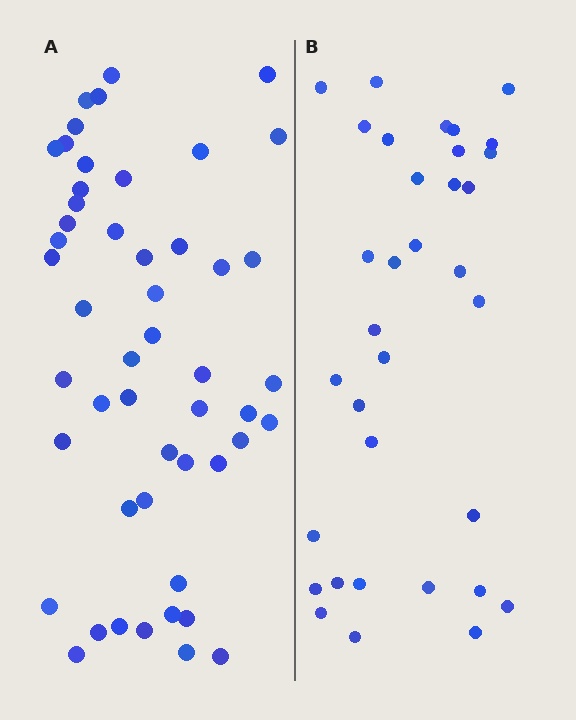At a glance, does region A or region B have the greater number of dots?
Region A (the left region) has more dots.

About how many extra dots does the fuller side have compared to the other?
Region A has approximately 15 more dots than region B.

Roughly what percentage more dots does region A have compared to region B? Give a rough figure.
About 45% more.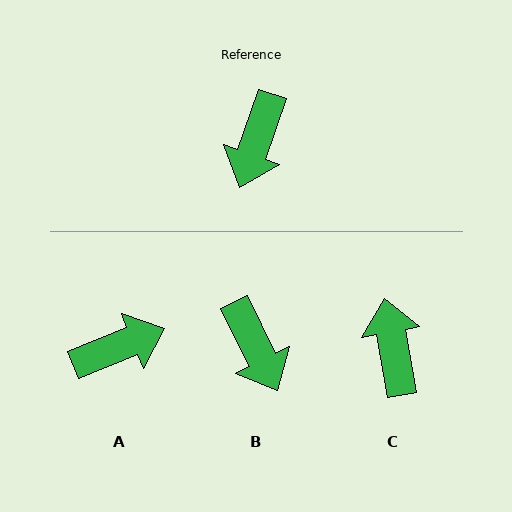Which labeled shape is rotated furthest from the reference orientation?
C, about 150 degrees away.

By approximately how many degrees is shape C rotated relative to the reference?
Approximately 150 degrees clockwise.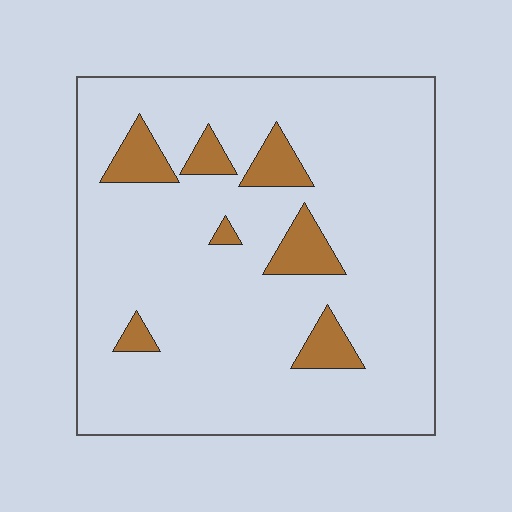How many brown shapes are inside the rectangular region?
7.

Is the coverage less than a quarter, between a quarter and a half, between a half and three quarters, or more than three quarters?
Less than a quarter.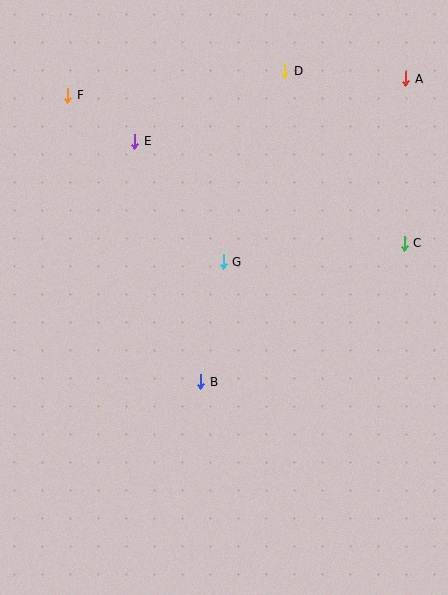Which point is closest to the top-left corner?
Point F is closest to the top-left corner.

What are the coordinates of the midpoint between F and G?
The midpoint between F and G is at (145, 178).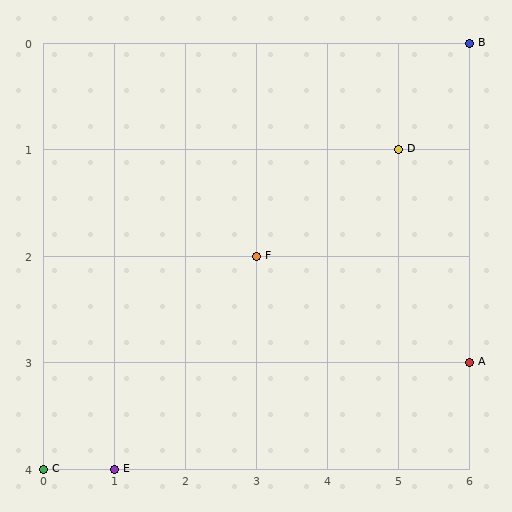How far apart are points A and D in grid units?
Points A and D are 1 column and 2 rows apart (about 2.2 grid units diagonally).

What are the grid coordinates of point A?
Point A is at grid coordinates (6, 3).